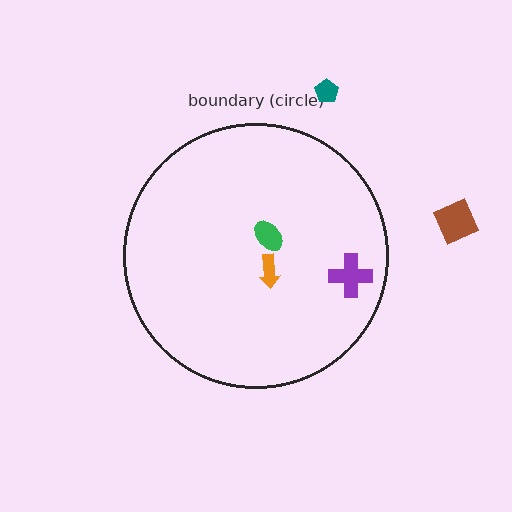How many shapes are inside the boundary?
3 inside, 2 outside.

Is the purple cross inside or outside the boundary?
Inside.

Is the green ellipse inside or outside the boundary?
Inside.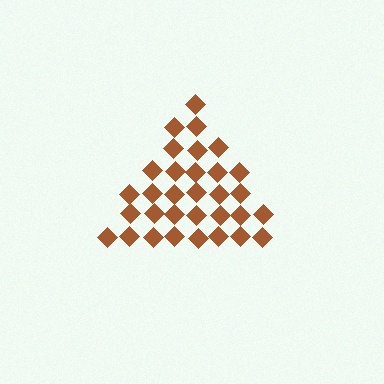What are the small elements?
The small elements are diamonds.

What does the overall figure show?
The overall figure shows a triangle.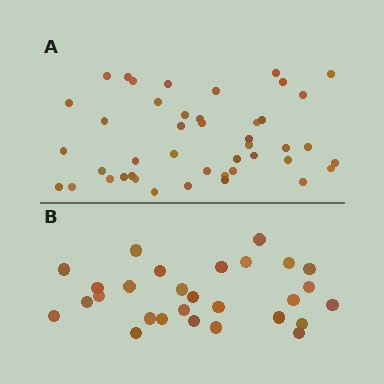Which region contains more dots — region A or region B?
Region A (the top region) has more dots.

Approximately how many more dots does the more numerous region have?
Region A has approximately 15 more dots than region B.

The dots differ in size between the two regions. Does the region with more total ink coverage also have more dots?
No. Region B has more total ink coverage because its dots are larger, but region A actually contains more individual dots. Total area can be misleading — the number of items is what matters here.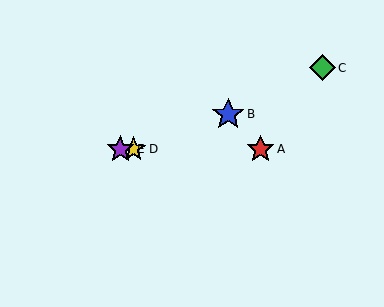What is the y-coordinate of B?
Object B is at y≈114.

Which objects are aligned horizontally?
Objects A, D, E are aligned horizontally.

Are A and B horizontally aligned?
No, A is at y≈149 and B is at y≈114.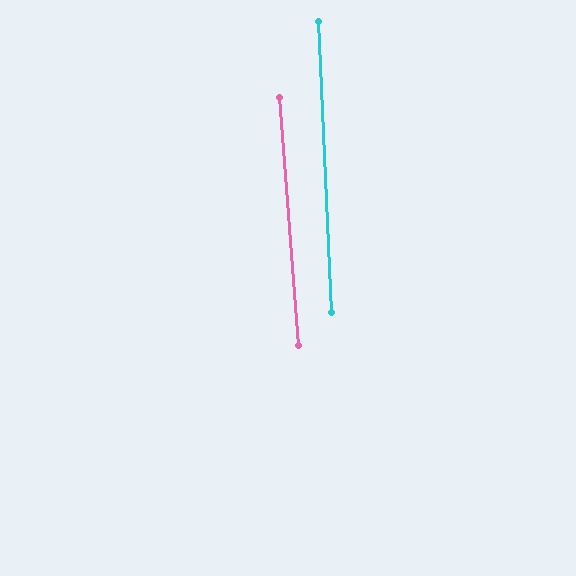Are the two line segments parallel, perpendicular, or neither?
Parallel — their directions differ by only 2.0°.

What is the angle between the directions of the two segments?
Approximately 2 degrees.